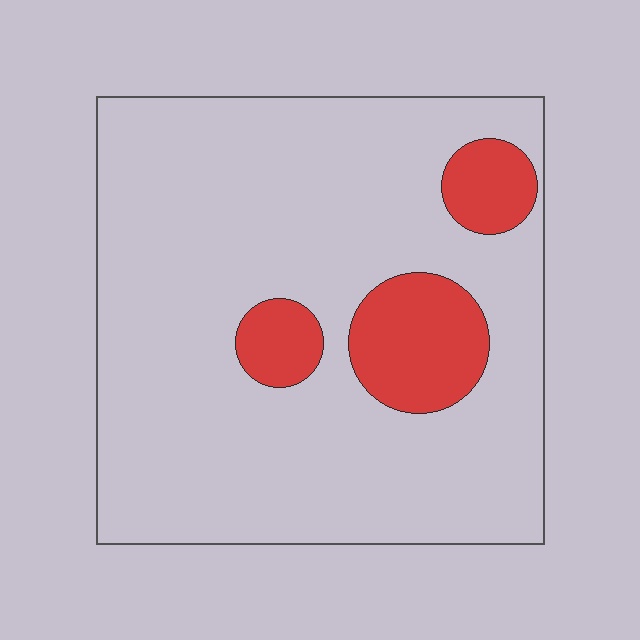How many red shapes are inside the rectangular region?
3.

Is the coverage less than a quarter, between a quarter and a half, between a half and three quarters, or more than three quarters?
Less than a quarter.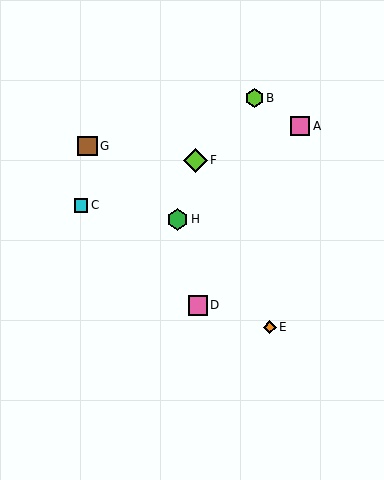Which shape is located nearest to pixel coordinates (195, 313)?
The pink square (labeled D) at (198, 305) is nearest to that location.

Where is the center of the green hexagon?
The center of the green hexagon is at (177, 219).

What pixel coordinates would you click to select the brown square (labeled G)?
Click at (87, 146) to select the brown square G.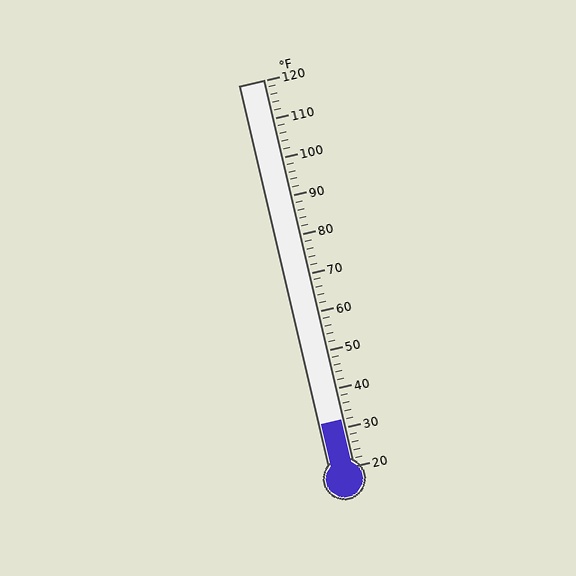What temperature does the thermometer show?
The thermometer shows approximately 32°F.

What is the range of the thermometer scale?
The thermometer scale ranges from 20°F to 120°F.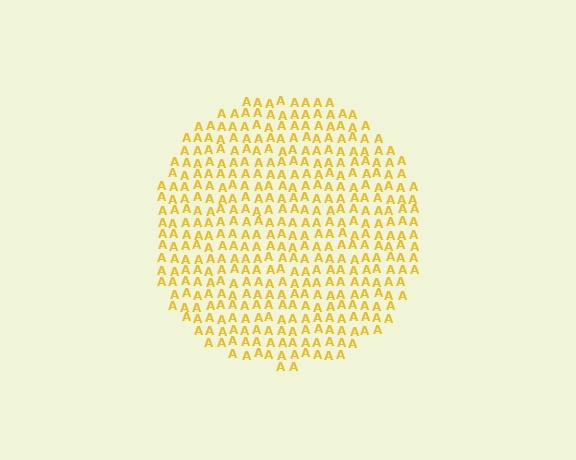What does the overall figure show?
The overall figure shows a circle.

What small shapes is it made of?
It is made of small letter A's.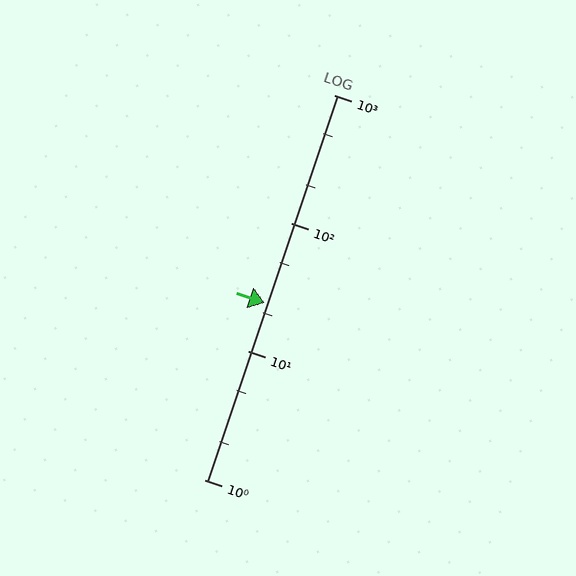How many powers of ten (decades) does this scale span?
The scale spans 3 decades, from 1 to 1000.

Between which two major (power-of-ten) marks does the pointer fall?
The pointer is between 10 and 100.